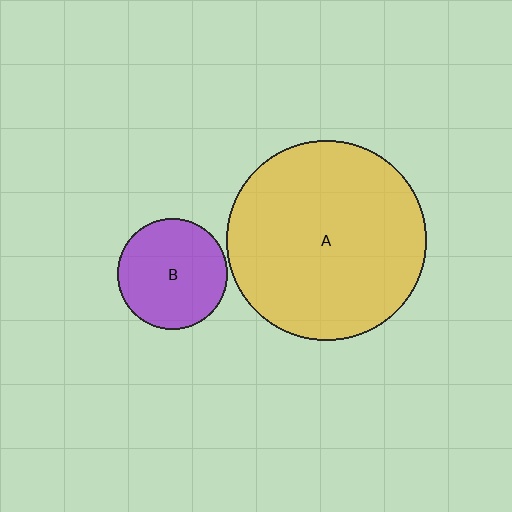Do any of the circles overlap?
No, none of the circles overlap.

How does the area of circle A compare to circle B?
Approximately 3.3 times.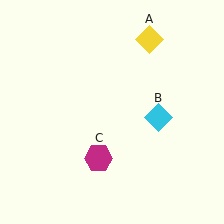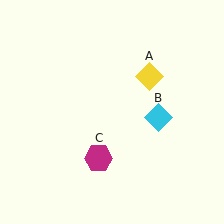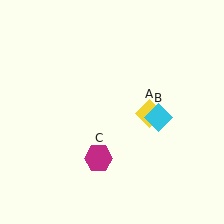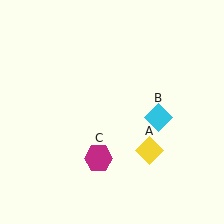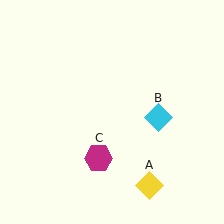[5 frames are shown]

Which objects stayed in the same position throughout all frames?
Cyan diamond (object B) and magenta hexagon (object C) remained stationary.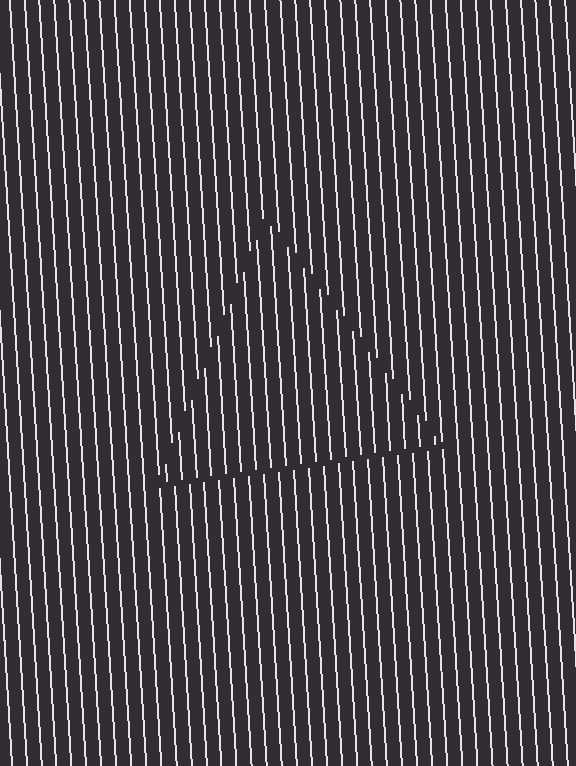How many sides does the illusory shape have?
3 sides — the line-ends trace a triangle.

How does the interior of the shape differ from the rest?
The interior of the shape contains the same grating, shifted by half a period — the contour is defined by the phase discontinuity where line-ends from the inner and outer gratings abut.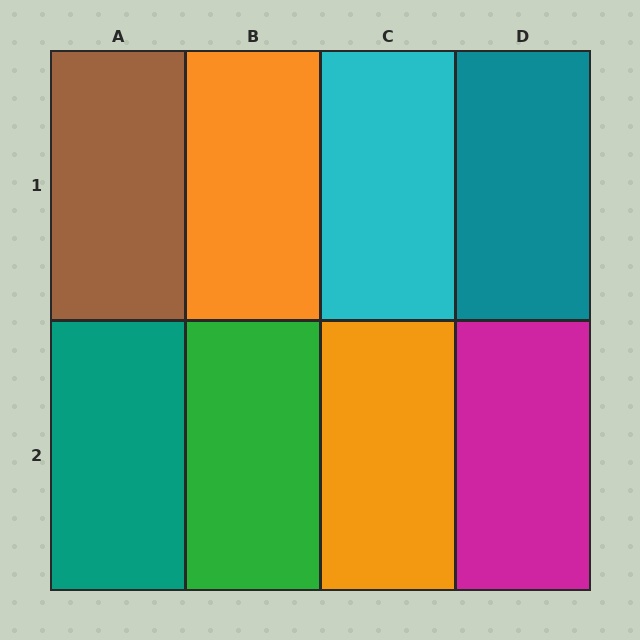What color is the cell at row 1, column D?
Teal.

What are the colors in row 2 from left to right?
Teal, green, orange, magenta.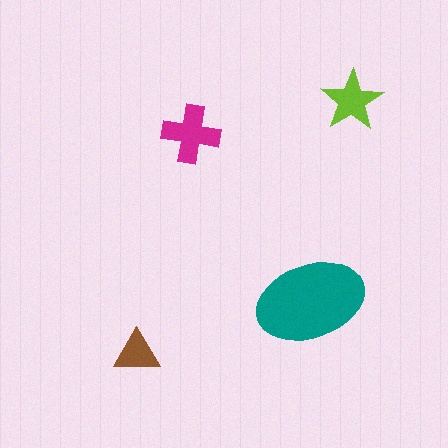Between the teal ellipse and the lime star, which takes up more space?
The teal ellipse.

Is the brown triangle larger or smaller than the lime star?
Smaller.